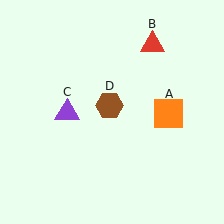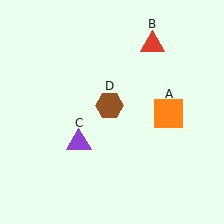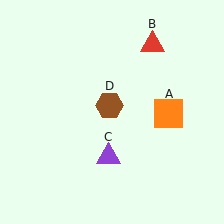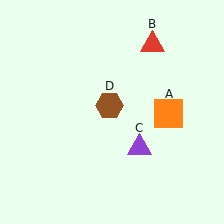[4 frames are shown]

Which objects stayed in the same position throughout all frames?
Orange square (object A) and red triangle (object B) and brown hexagon (object D) remained stationary.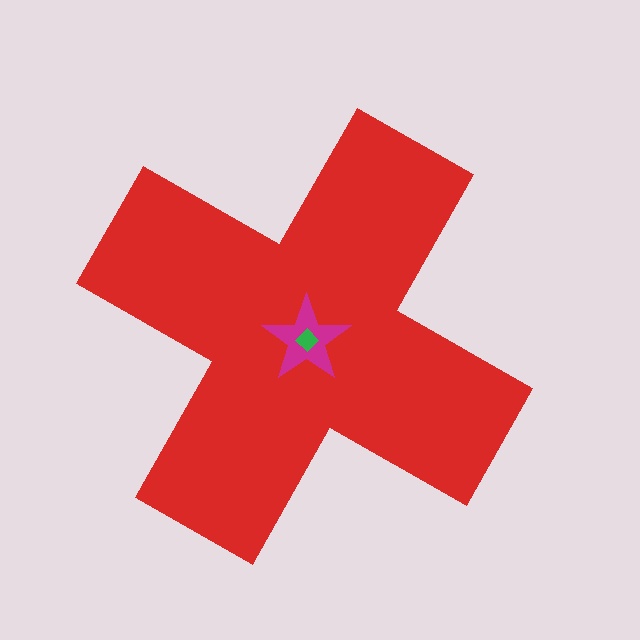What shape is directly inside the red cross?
The magenta star.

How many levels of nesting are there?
3.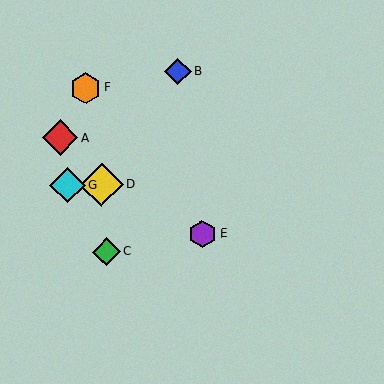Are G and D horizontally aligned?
Yes, both are at y≈185.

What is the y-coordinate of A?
Object A is at y≈138.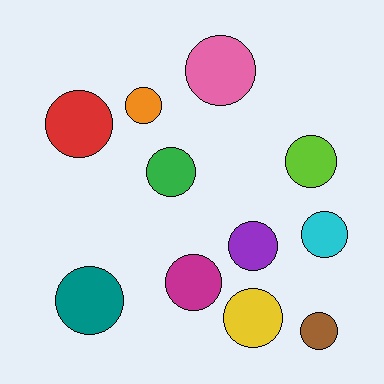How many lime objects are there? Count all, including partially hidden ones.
There is 1 lime object.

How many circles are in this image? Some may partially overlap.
There are 11 circles.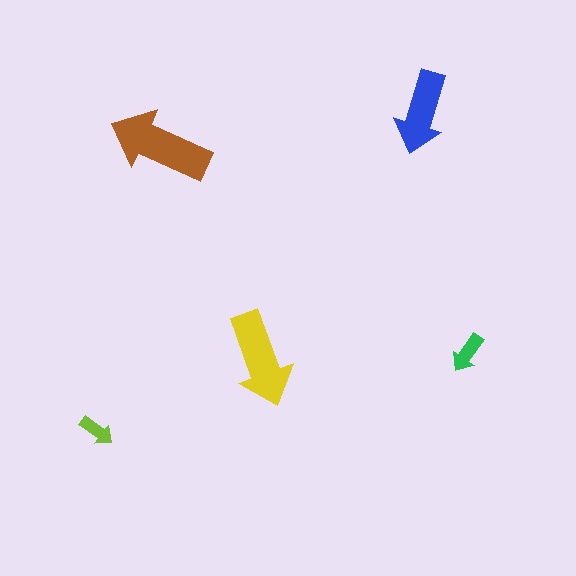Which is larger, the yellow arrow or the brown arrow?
The brown one.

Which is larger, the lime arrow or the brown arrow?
The brown one.